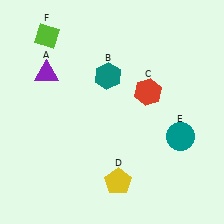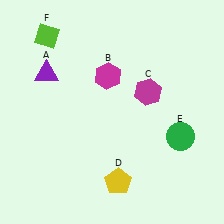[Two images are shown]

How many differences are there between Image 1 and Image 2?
There are 3 differences between the two images.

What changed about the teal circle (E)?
In Image 1, E is teal. In Image 2, it changed to green.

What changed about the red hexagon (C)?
In Image 1, C is red. In Image 2, it changed to magenta.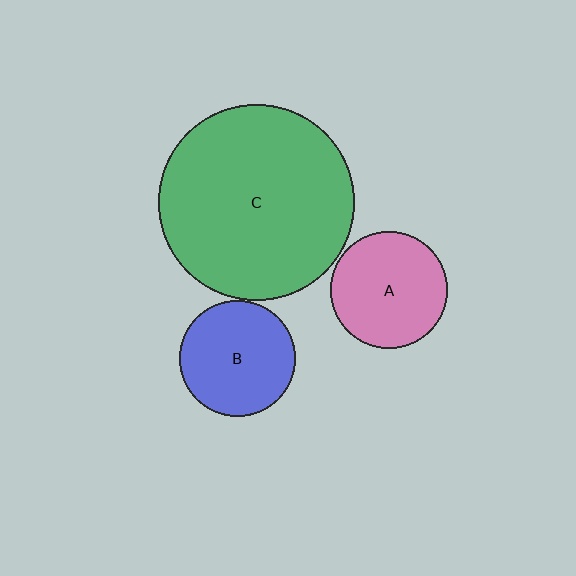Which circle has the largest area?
Circle C (green).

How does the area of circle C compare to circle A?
Approximately 2.8 times.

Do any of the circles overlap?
No, none of the circles overlap.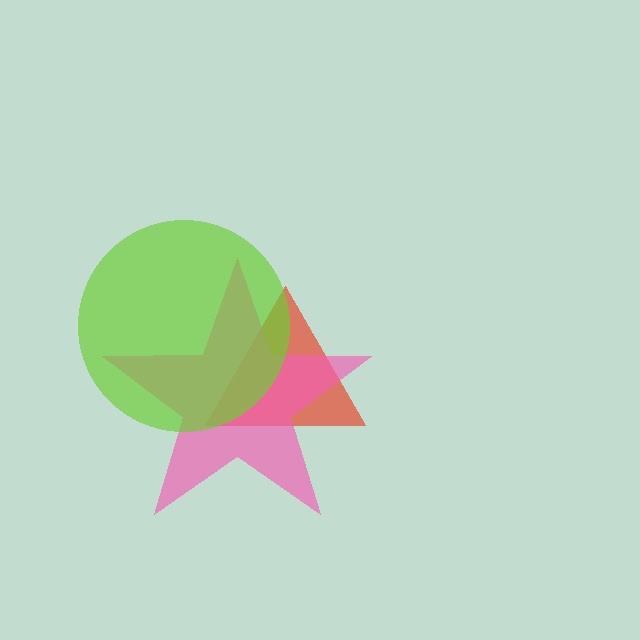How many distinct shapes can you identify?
There are 3 distinct shapes: a red triangle, a pink star, a lime circle.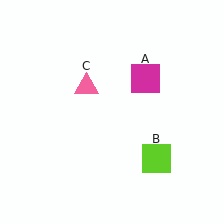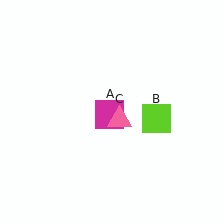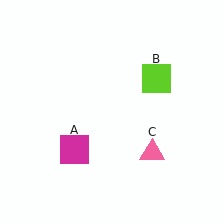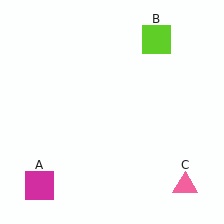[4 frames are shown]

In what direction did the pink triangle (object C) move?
The pink triangle (object C) moved down and to the right.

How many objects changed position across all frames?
3 objects changed position: magenta square (object A), lime square (object B), pink triangle (object C).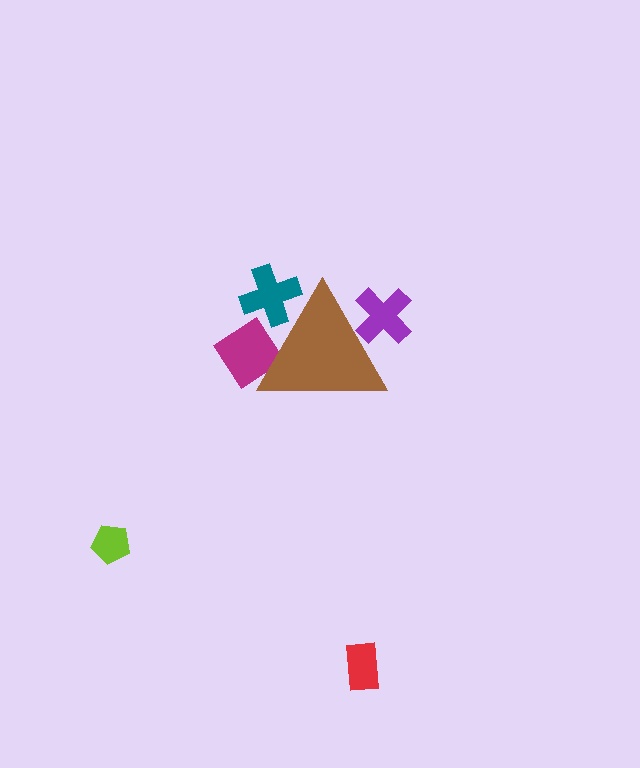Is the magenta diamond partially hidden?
Yes, the magenta diamond is partially hidden behind the brown triangle.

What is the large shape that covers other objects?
A brown triangle.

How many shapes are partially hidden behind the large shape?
3 shapes are partially hidden.